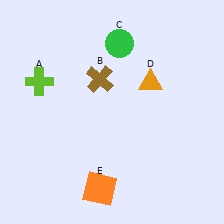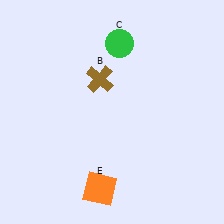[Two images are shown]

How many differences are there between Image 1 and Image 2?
There are 2 differences between the two images.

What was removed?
The orange triangle (D), the lime cross (A) were removed in Image 2.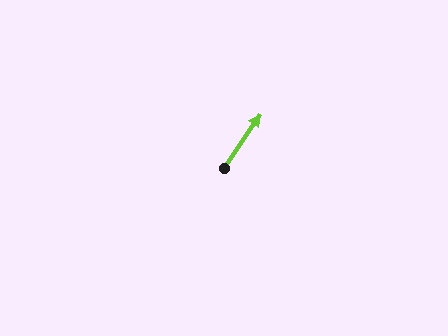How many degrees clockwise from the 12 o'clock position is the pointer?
Approximately 34 degrees.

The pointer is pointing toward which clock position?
Roughly 1 o'clock.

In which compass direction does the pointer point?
Northeast.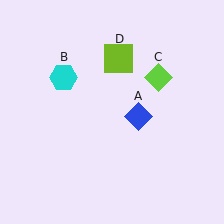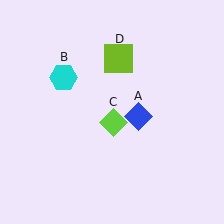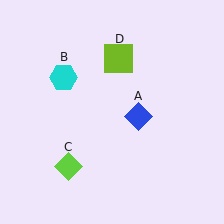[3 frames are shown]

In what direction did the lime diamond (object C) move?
The lime diamond (object C) moved down and to the left.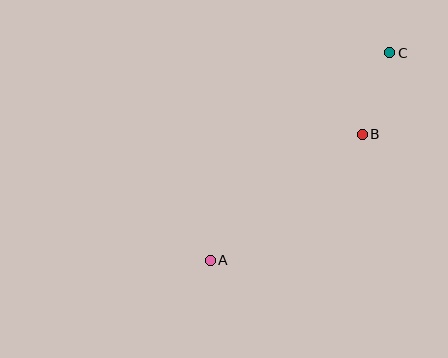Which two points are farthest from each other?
Points A and C are farthest from each other.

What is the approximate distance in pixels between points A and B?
The distance between A and B is approximately 197 pixels.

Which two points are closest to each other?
Points B and C are closest to each other.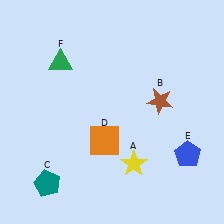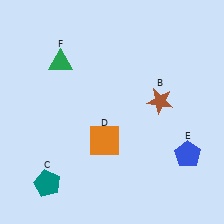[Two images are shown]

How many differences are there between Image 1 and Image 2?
There is 1 difference between the two images.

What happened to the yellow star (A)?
The yellow star (A) was removed in Image 2. It was in the bottom-right area of Image 1.